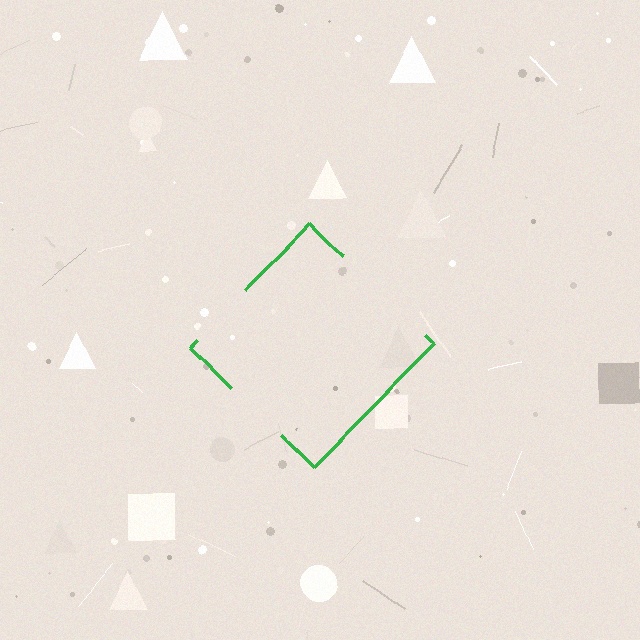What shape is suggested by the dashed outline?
The dashed outline suggests a diamond.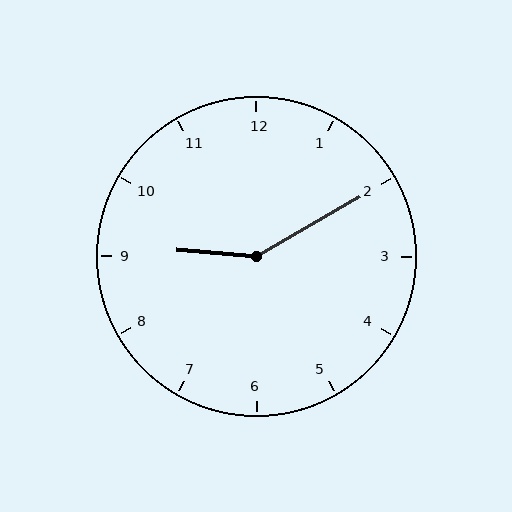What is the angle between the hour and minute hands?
Approximately 145 degrees.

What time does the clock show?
9:10.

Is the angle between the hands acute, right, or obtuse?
It is obtuse.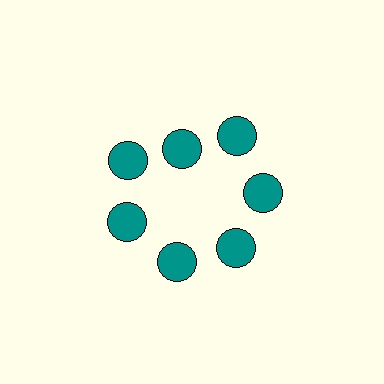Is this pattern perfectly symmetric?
No. The 7 teal circles are arranged in a ring, but one element near the 12 o'clock position is pulled inward toward the center, breaking the 7-fold rotational symmetry.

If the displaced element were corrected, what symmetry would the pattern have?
It would have 7-fold rotational symmetry — the pattern would map onto itself every 51 degrees.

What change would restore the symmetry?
The symmetry would be restored by moving it outward, back onto the ring so that all 7 circles sit at equal angles and equal distance from the center.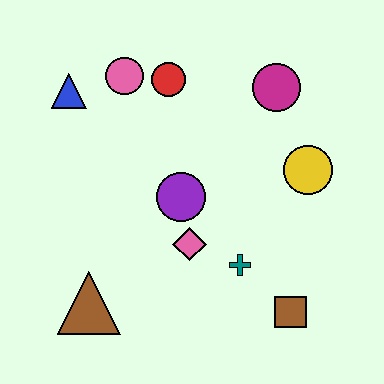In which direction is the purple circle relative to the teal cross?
The purple circle is above the teal cross.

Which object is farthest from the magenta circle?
The brown triangle is farthest from the magenta circle.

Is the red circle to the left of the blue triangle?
No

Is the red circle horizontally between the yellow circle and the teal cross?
No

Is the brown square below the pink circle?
Yes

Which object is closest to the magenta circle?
The yellow circle is closest to the magenta circle.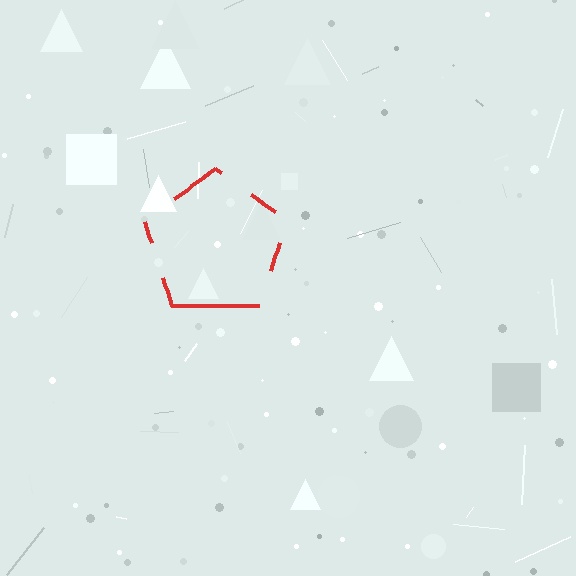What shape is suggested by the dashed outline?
The dashed outline suggests a pentagon.